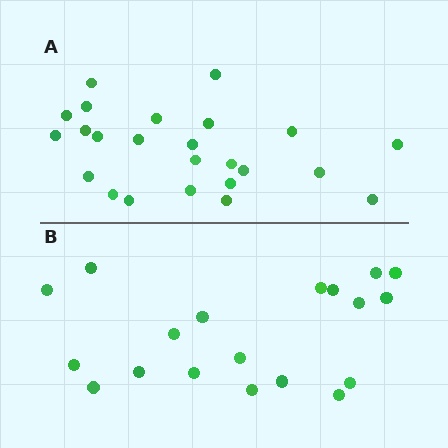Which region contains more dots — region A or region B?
Region A (the top region) has more dots.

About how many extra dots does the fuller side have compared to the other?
Region A has about 5 more dots than region B.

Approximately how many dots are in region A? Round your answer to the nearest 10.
About 20 dots. (The exact count is 24, which rounds to 20.)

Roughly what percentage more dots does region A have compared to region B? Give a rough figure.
About 25% more.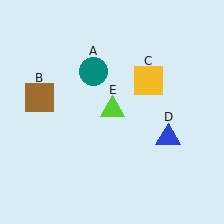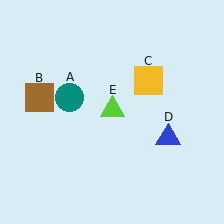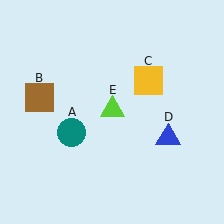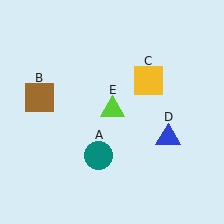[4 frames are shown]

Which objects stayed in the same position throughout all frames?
Brown square (object B) and yellow square (object C) and blue triangle (object D) and lime triangle (object E) remained stationary.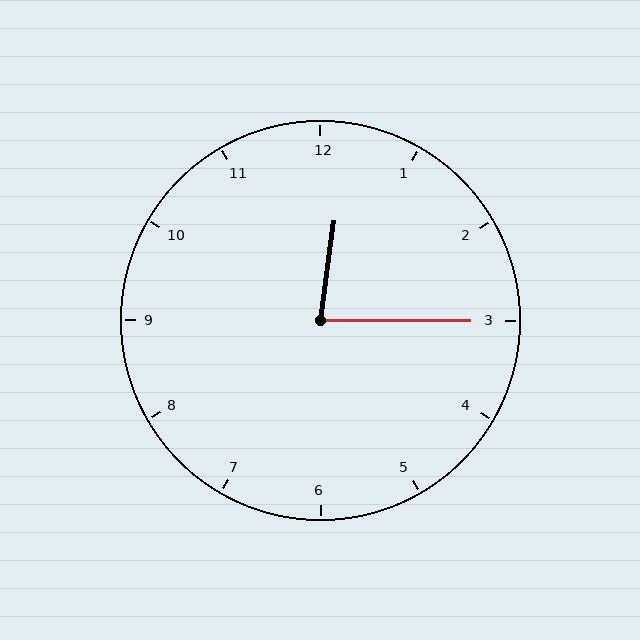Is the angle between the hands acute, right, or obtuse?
It is acute.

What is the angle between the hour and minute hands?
Approximately 82 degrees.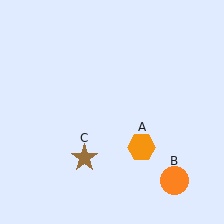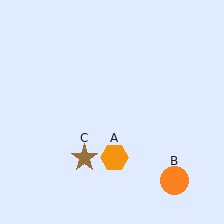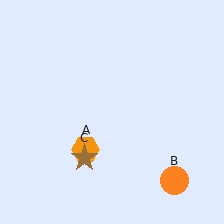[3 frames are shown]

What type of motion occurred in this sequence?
The orange hexagon (object A) rotated clockwise around the center of the scene.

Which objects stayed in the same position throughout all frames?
Orange circle (object B) and brown star (object C) remained stationary.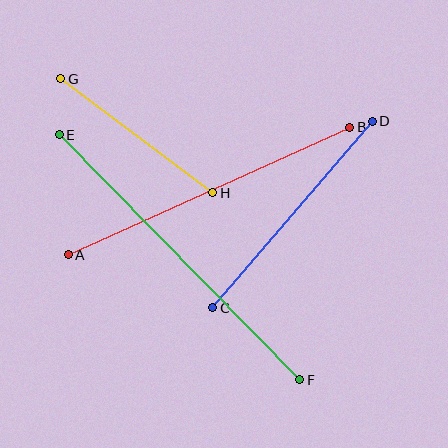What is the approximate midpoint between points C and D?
The midpoint is at approximately (293, 215) pixels.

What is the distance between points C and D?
The distance is approximately 246 pixels.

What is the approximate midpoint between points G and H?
The midpoint is at approximately (137, 136) pixels.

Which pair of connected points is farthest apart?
Points E and F are farthest apart.